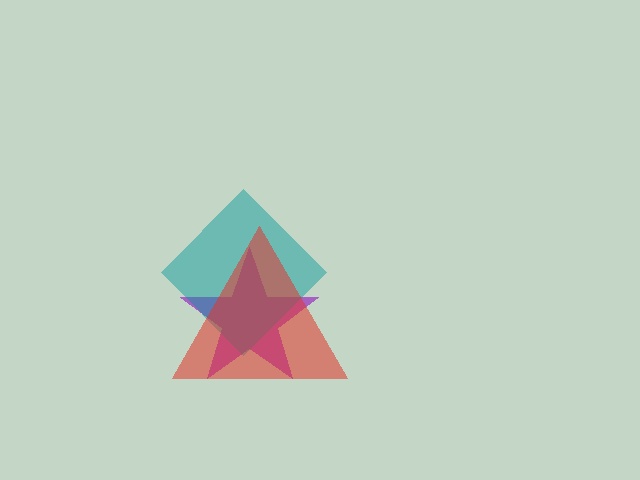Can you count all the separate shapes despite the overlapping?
Yes, there are 3 separate shapes.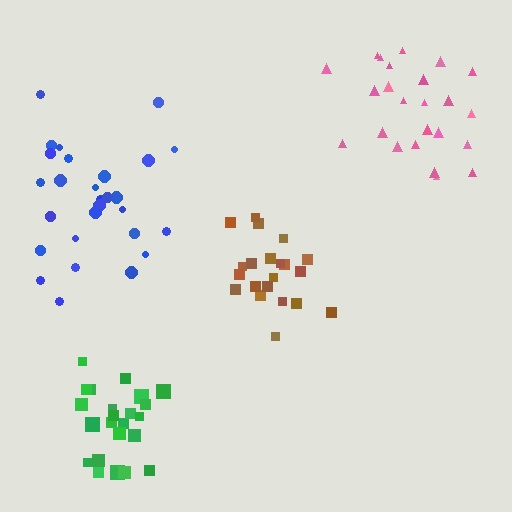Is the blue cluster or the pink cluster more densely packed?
Pink.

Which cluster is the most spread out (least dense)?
Blue.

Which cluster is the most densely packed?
Brown.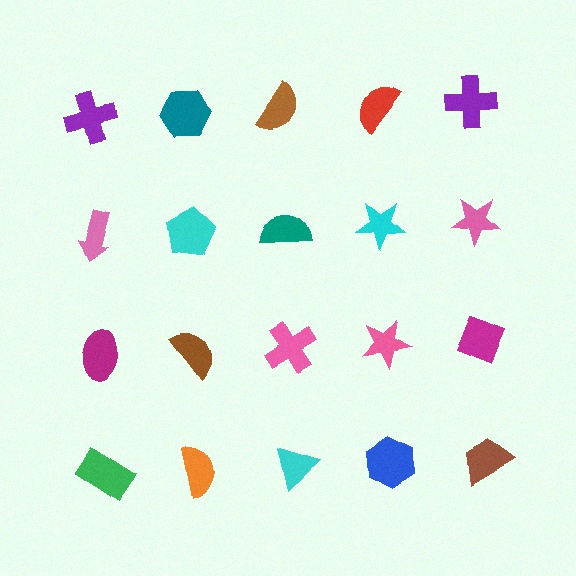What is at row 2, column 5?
A pink star.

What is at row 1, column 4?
A red semicircle.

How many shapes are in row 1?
5 shapes.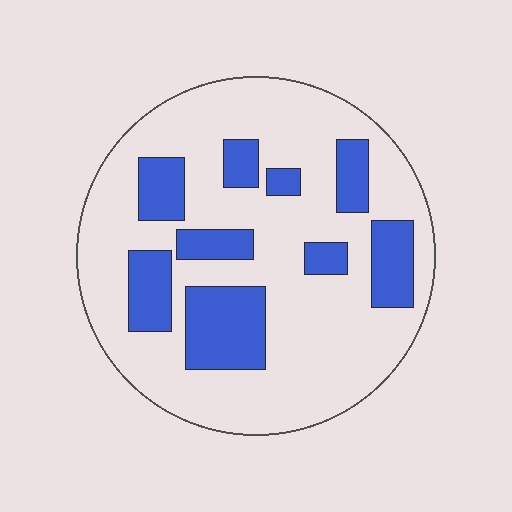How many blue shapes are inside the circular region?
9.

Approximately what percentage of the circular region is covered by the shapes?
Approximately 25%.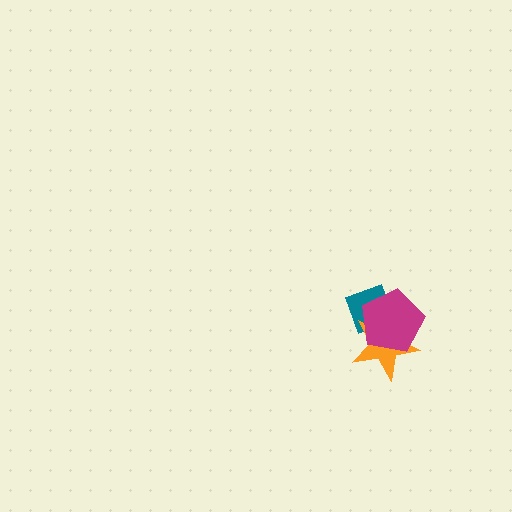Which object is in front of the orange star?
The magenta pentagon is in front of the orange star.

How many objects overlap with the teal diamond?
2 objects overlap with the teal diamond.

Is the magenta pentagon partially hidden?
No, no other shape covers it.